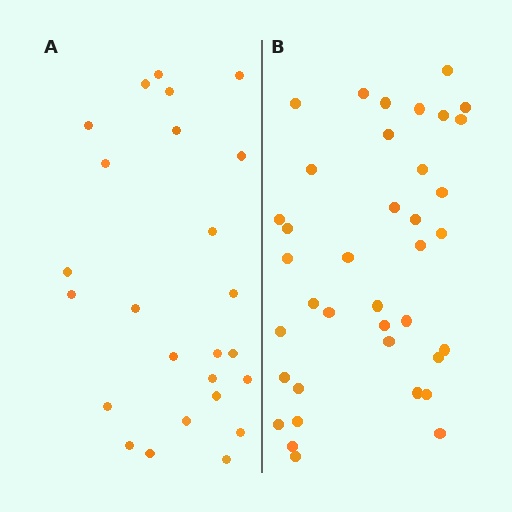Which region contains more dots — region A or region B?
Region B (the right region) has more dots.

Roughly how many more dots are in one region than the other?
Region B has approximately 15 more dots than region A.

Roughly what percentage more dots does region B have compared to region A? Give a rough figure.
About 50% more.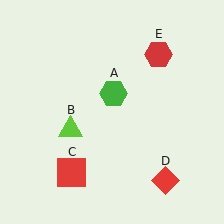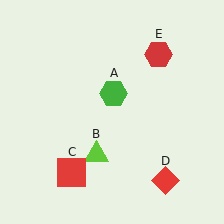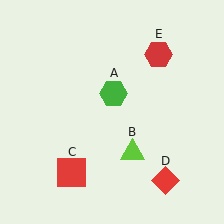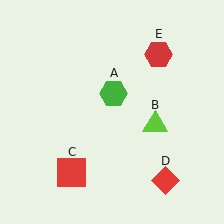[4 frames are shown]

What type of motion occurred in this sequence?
The lime triangle (object B) rotated counterclockwise around the center of the scene.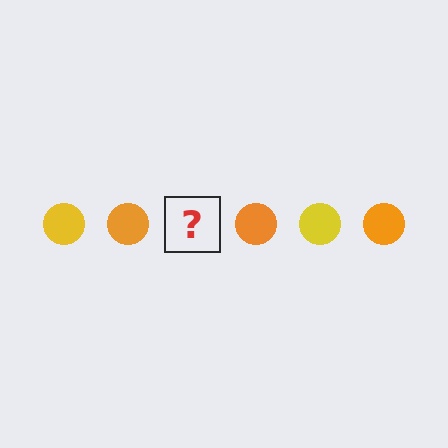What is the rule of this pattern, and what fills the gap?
The rule is that the pattern cycles through yellow, orange circles. The gap should be filled with a yellow circle.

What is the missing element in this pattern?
The missing element is a yellow circle.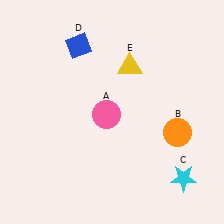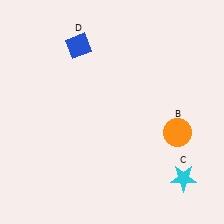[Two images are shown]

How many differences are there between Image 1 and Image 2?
There are 2 differences between the two images.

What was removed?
The pink circle (A), the yellow triangle (E) were removed in Image 2.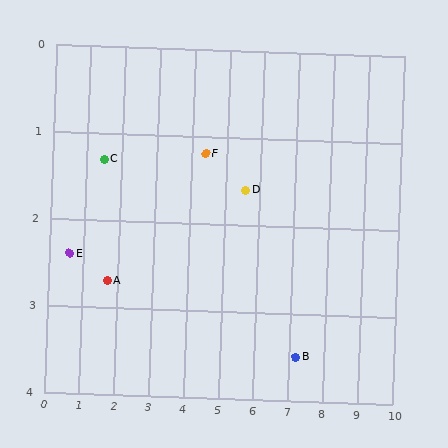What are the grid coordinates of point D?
Point D is at approximately (5.6, 1.6).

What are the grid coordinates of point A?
Point A is at approximately (1.7, 2.7).